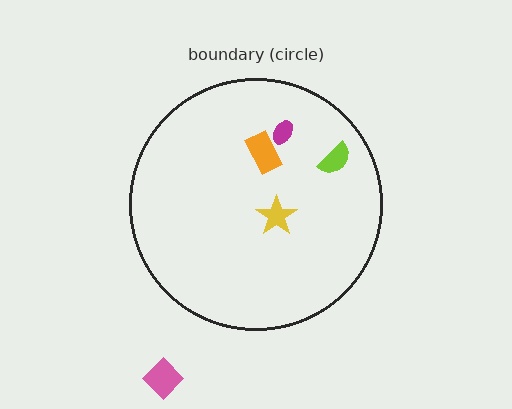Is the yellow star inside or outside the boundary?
Inside.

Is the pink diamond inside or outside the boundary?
Outside.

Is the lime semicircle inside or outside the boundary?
Inside.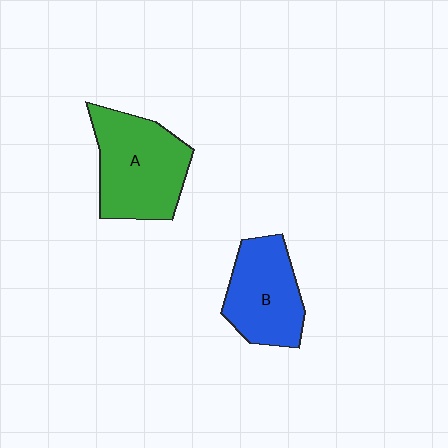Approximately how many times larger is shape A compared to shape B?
Approximately 1.3 times.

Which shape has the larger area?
Shape A (green).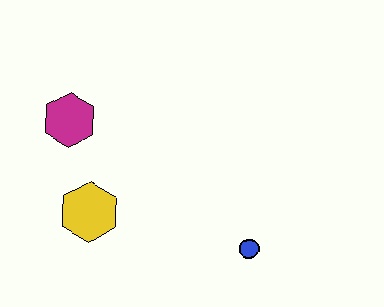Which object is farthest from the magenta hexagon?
The blue circle is farthest from the magenta hexagon.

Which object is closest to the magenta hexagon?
The yellow hexagon is closest to the magenta hexagon.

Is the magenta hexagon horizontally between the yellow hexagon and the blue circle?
No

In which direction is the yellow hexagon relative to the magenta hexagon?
The yellow hexagon is below the magenta hexagon.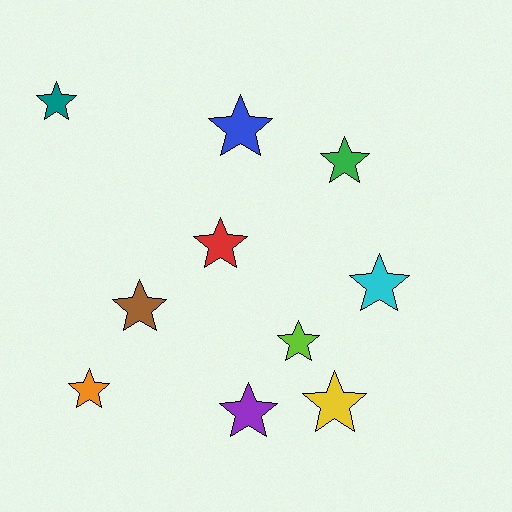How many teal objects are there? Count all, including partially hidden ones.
There is 1 teal object.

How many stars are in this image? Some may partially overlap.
There are 10 stars.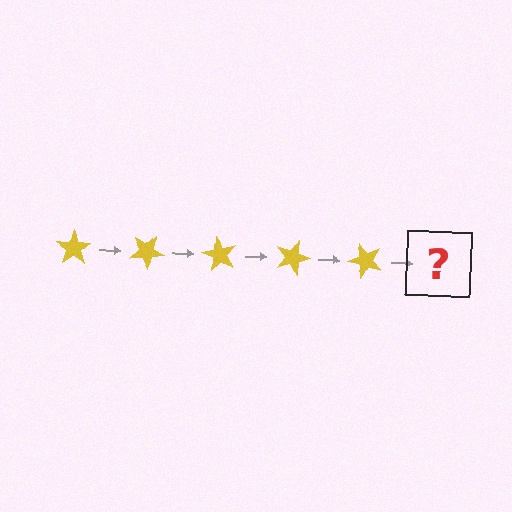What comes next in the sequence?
The next element should be a yellow star rotated 150 degrees.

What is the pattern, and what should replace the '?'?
The pattern is that the star rotates 30 degrees each step. The '?' should be a yellow star rotated 150 degrees.